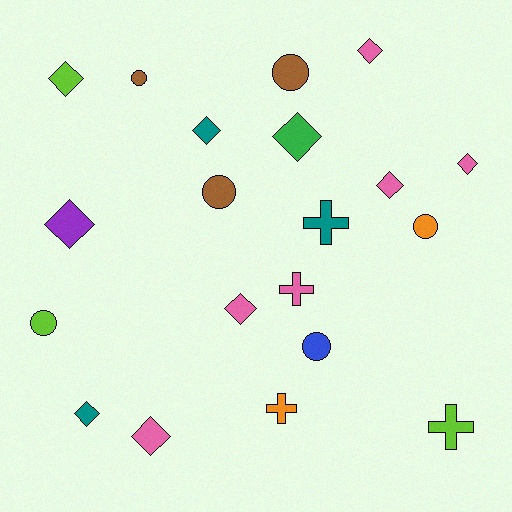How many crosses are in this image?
There are 4 crosses.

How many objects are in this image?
There are 20 objects.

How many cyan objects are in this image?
There are no cyan objects.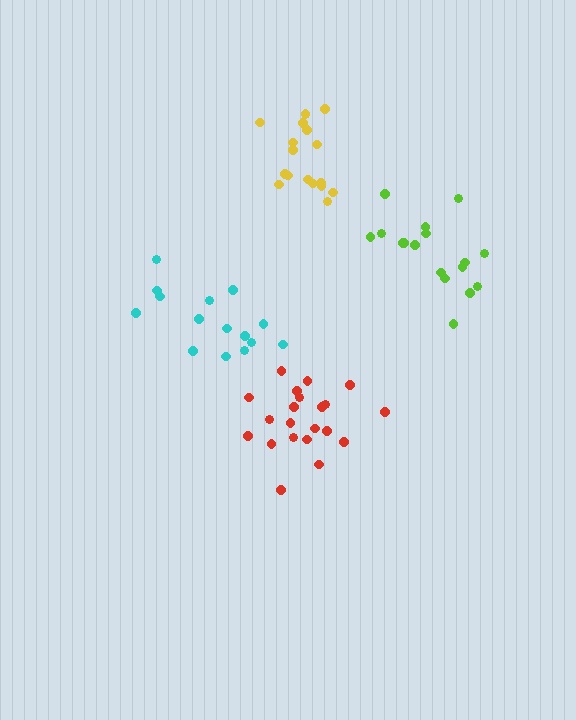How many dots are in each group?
Group 1: 17 dots, Group 2: 21 dots, Group 3: 18 dots, Group 4: 15 dots (71 total).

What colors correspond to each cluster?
The clusters are colored: lime, red, yellow, cyan.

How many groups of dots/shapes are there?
There are 4 groups.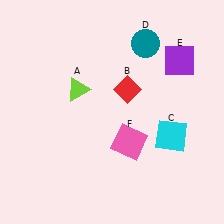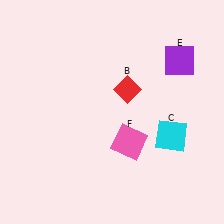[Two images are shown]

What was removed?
The lime triangle (A), the teal circle (D) were removed in Image 2.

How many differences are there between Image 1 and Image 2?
There are 2 differences between the two images.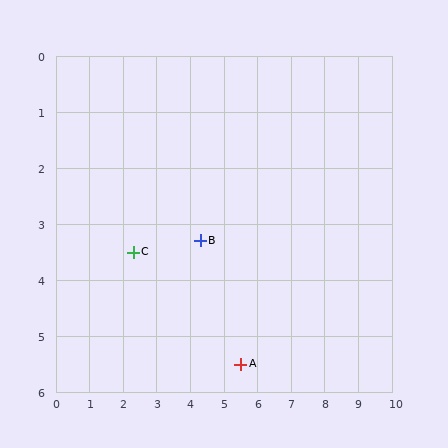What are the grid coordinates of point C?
Point C is at approximately (2.3, 3.5).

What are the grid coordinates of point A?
Point A is at approximately (5.5, 5.5).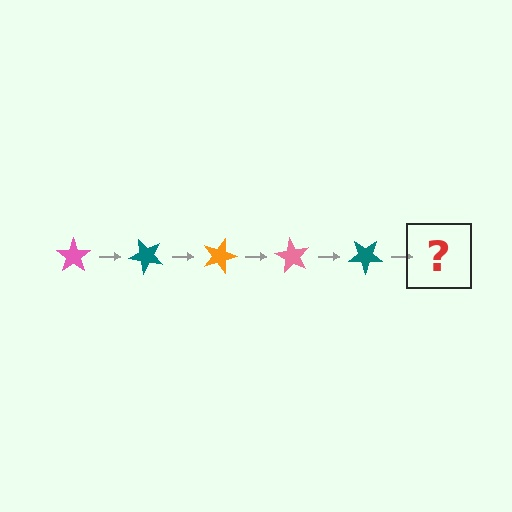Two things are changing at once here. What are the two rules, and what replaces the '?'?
The two rules are that it rotates 45 degrees each step and the color cycles through pink, teal, and orange. The '?' should be an orange star, rotated 225 degrees from the start.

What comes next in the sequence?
The next element should be an orange star, rotated 225 degrees from the start.